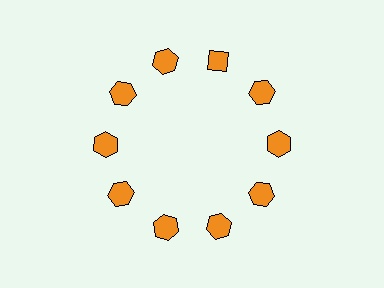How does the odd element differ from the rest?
It has a different shape: diamond instead of hexagon.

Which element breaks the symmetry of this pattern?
The orange diamond at roughly the 1 o'clock position breaks the symmetry. All other shapes are orange hexagons.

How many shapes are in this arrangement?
There are 10 shapes arranged in a ring pattern.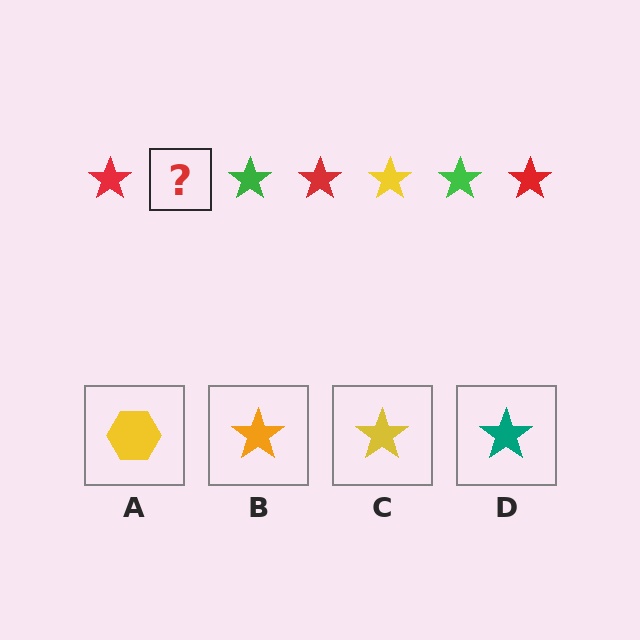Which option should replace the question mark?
Option C.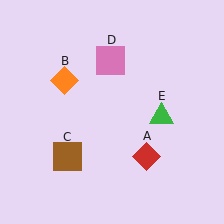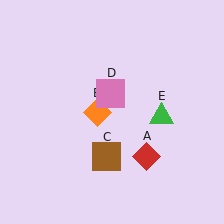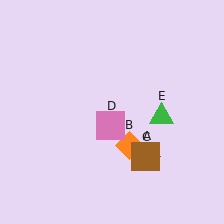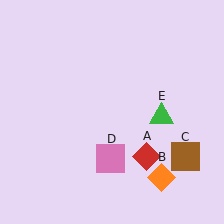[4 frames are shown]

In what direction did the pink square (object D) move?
The pink square (object D) moved down.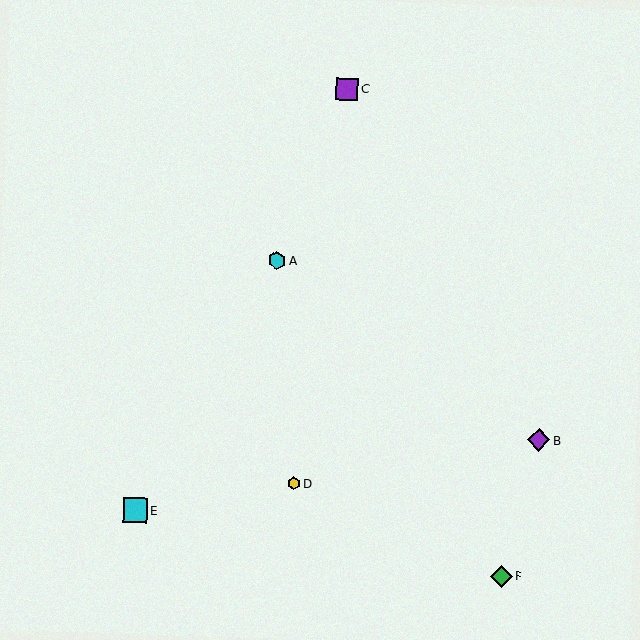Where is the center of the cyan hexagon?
The center of the cyan hexagon is at (277, 260).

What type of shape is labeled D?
Shape D is a yellow hexagon.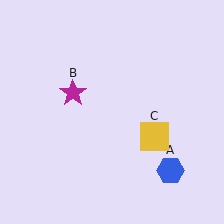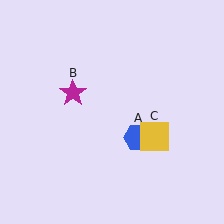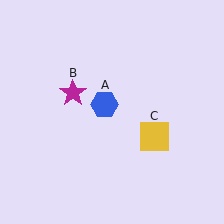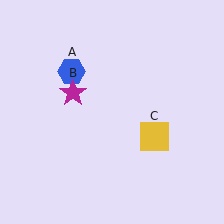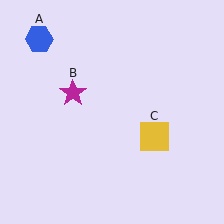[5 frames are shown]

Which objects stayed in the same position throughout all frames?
Magenta star (object B) and yellow square (object C) remained stationary.